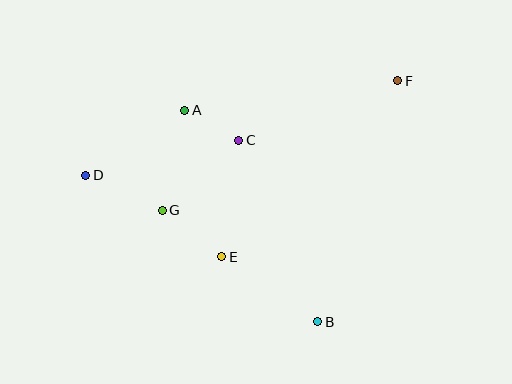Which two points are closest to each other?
Points A and C are closest to each other.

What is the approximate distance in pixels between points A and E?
The distance between A and E is approximately 151 pixels.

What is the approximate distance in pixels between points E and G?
The distance between E and G is approximately 75 pixels.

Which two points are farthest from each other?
Points D and F are farthest from each other.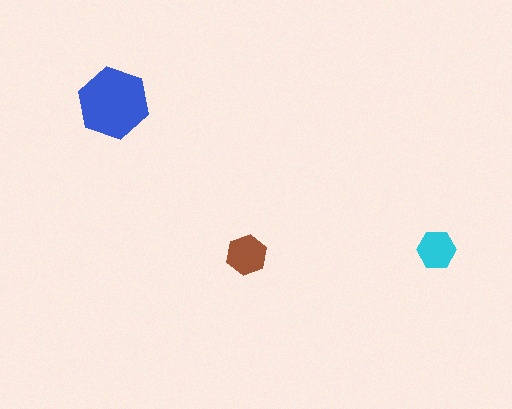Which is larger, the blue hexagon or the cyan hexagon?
The blue one.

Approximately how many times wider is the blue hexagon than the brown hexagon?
About 2 times wider.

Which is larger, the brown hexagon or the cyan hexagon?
The brown one.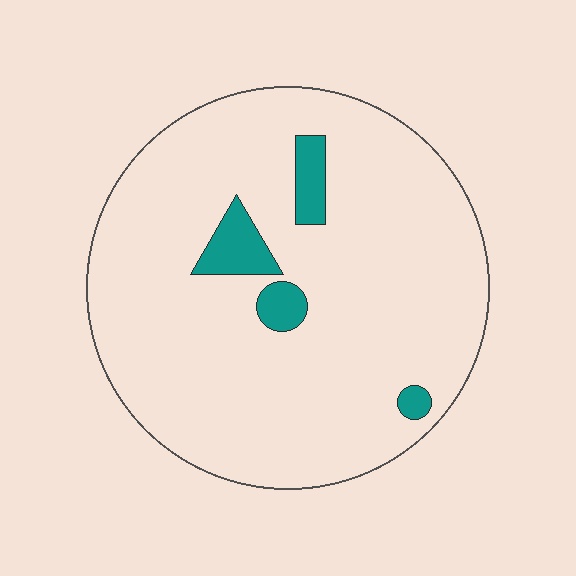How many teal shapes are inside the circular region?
4.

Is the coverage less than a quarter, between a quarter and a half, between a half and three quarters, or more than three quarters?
Less than a quarter.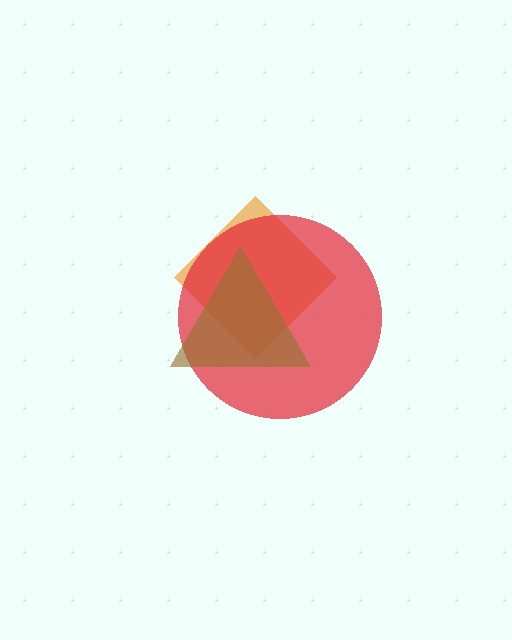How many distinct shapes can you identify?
There are 3 distinct shapes: an orange diamond, a red circle, a brown triangle.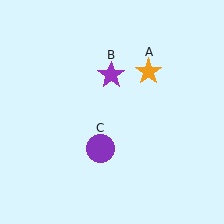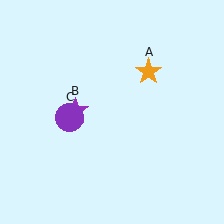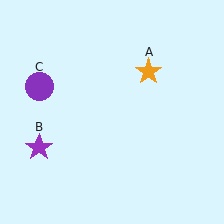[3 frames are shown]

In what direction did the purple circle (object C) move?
The purple circle (object C) moved up and to the left.